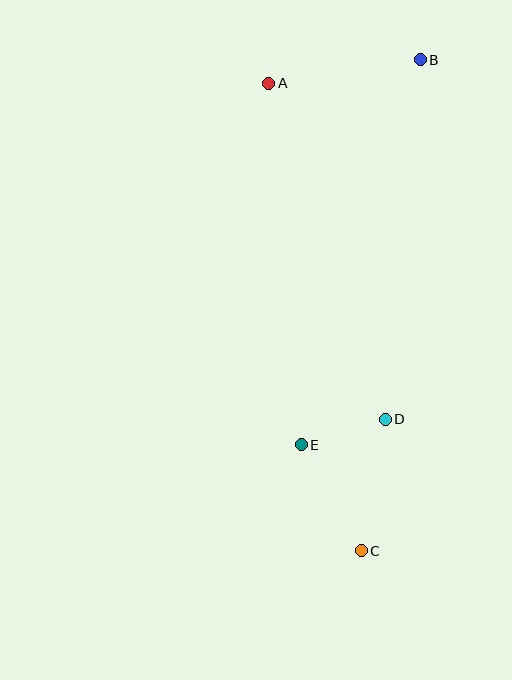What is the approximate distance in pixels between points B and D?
The distance between B and D is approximately 361 pixels.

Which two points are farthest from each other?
Points B and C are farthest from each other.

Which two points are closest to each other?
Points D and E are closest to each other.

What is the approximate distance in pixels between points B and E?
The distance between B and E is approximately 403 pixels.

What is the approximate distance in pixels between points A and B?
The distance between A and B is approximately 153 pixels.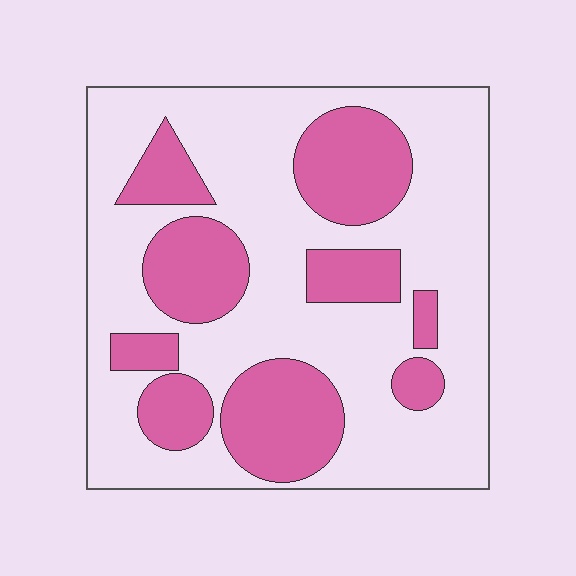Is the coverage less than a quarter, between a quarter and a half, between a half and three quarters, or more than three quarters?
Between a quarter and a half.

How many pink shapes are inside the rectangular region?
9.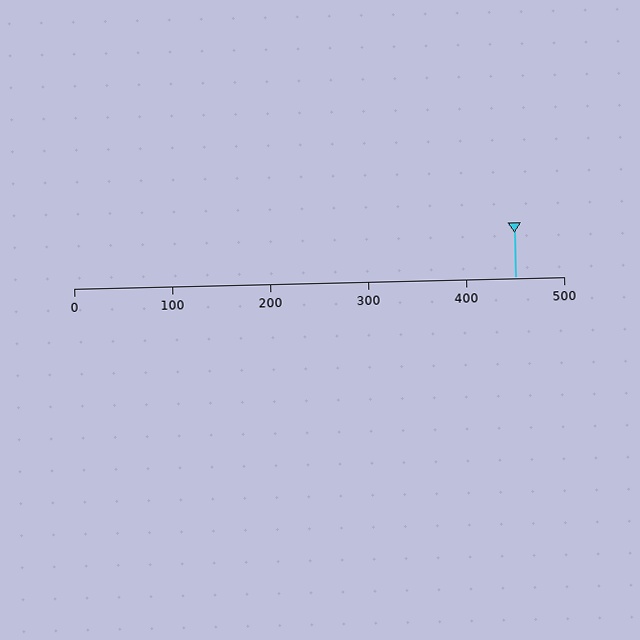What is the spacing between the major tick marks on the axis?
The major ticks are spaced 100 apart.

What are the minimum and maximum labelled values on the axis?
The axis runs from 0 to 500.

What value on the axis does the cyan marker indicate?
The marker indicates approximately 450.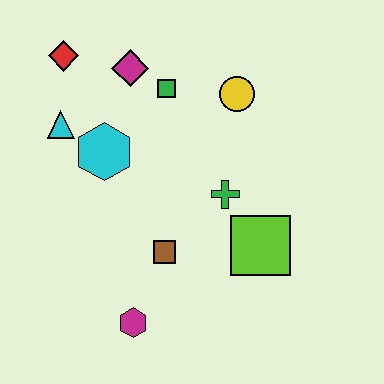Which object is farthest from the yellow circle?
The magenta hexagon is farthest from the yellow circle.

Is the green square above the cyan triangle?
Yes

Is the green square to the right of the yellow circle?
No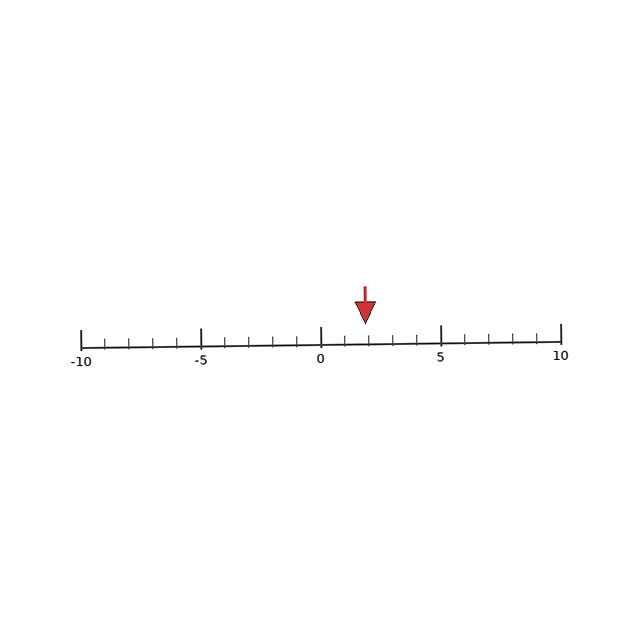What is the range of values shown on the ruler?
The ruler shows values from -10 to 10.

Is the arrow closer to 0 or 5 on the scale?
The arrow is closer to 0.